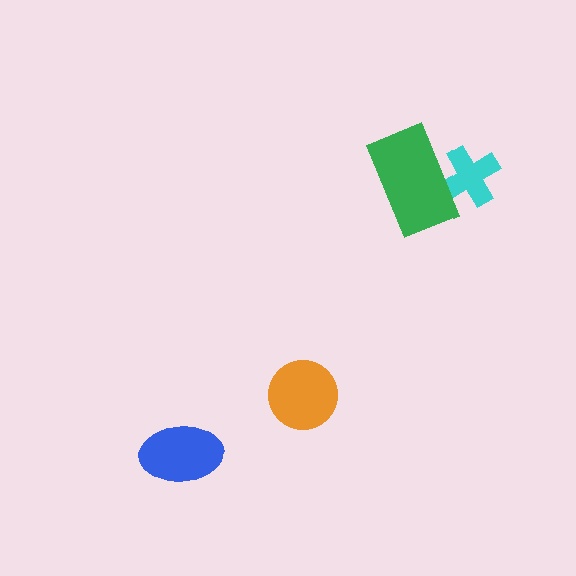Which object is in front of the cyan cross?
The green rectangle is in front of the cyan cross.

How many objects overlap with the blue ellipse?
0 objects overlap with the blue ellipse.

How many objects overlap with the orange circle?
0 objects overlap with the orange circle.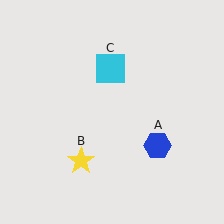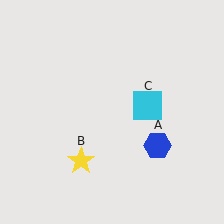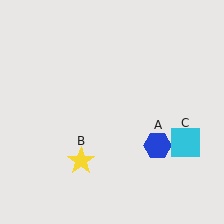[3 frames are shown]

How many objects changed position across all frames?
1 object changed position: cyan square (object C).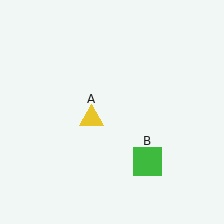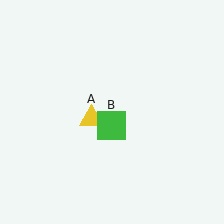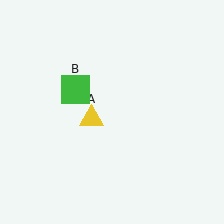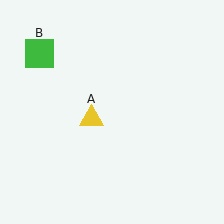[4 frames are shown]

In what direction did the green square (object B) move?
The green square (object B) moved up and to the left.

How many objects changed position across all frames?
1 object changed position: green square (object B).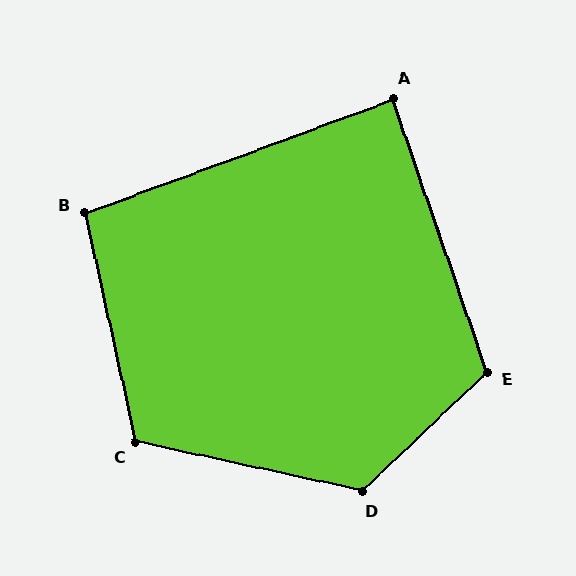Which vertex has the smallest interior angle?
A, at approximately 89 degrees.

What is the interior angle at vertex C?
Approximately 115 degrees (obtuse).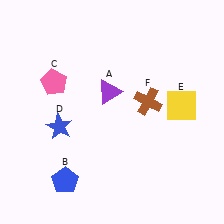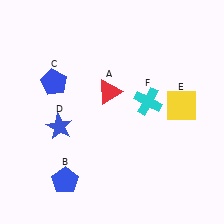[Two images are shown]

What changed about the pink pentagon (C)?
In Image 1, C is pink. In Image 2, it changed to blue.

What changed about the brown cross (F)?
In Image 1, F is brown. In Image 2, it changed to cyan.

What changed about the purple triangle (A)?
In Image 1, A is purple. In Image 2, it changed to red.